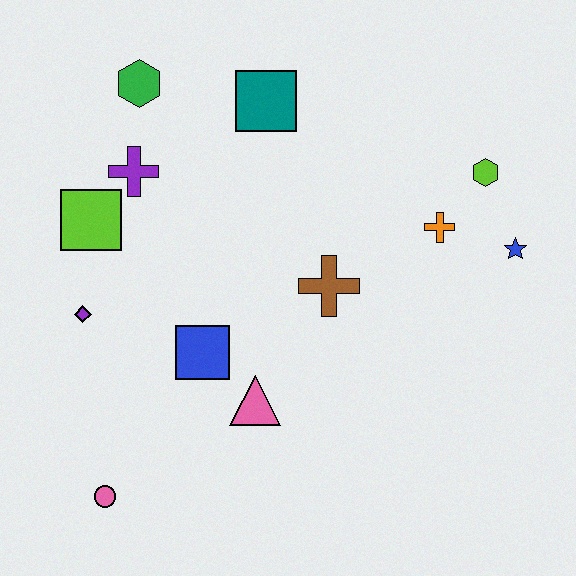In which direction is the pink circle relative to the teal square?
The pink circle is below the teal square.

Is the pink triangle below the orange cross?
Yes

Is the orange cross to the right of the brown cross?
Yes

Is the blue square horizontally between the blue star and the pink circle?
Yes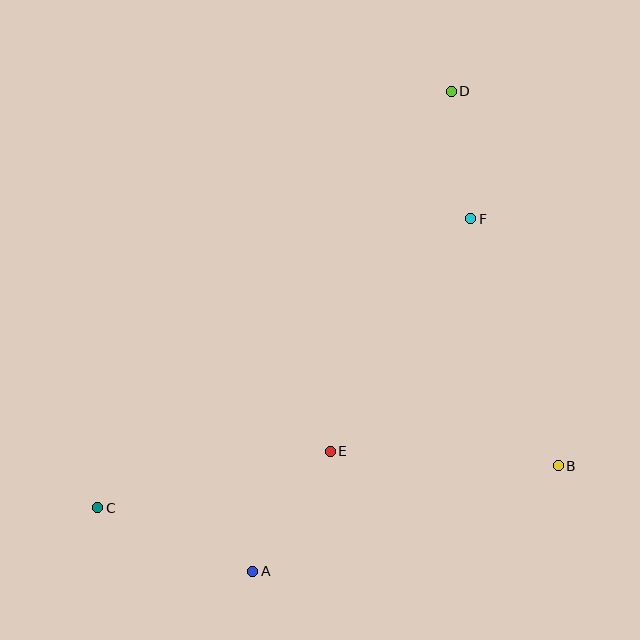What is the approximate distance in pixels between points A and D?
The distance between A and D is approximately 519 pixels.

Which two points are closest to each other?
Points D and F are closest to each other.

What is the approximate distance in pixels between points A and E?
The distance between A and E is approximately 143 pixels.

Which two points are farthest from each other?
Points C and D are farthest from each other.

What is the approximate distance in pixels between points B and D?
The distance between B and D is approximately 389 pixels.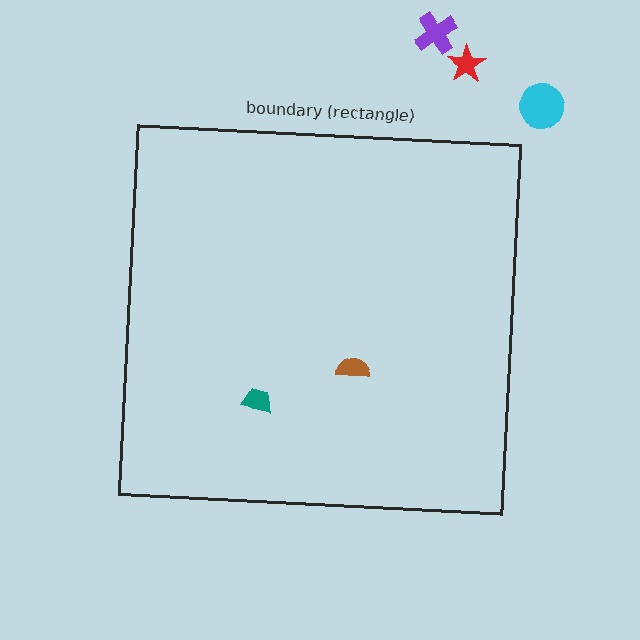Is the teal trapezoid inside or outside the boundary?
Inside.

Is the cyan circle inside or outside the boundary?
Outside.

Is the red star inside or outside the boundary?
Outside.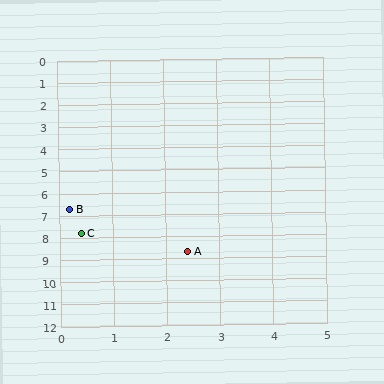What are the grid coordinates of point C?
Point C is at approximately (0.4, 7.8).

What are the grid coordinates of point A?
Point A is at approximately (2.4, 8.7).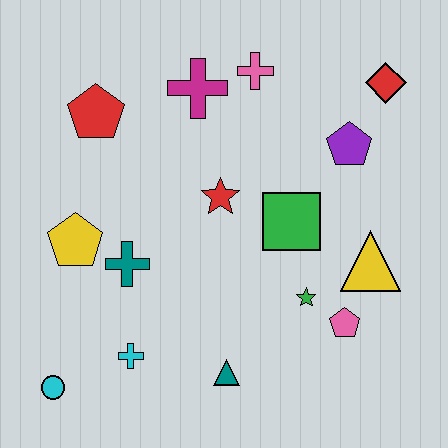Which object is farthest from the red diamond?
The cyan circle is farthest from the red diamond.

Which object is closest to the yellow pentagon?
The teal cross is closest to the yellow pentagon.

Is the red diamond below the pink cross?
Yes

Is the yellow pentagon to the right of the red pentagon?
No